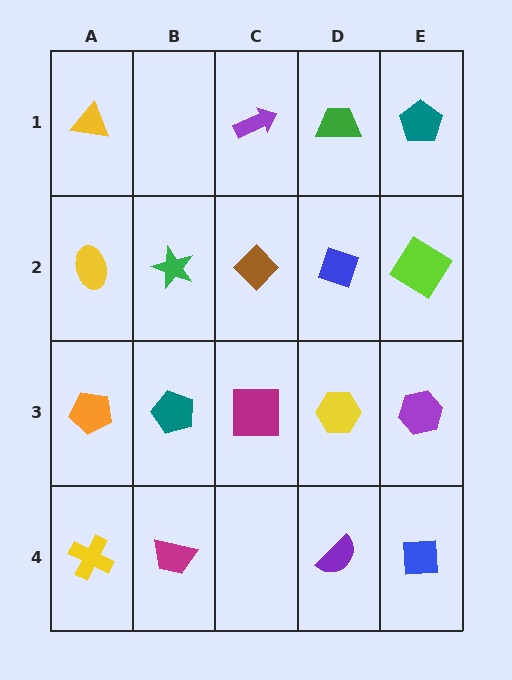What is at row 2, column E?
A lime diamond.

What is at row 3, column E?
A purple hexagon.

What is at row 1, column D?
A green trapezoid.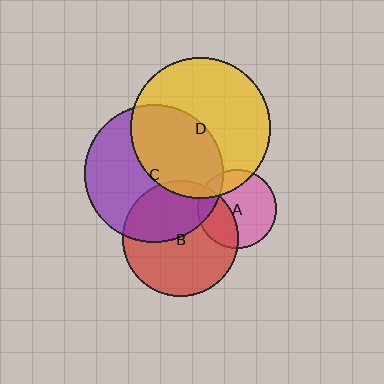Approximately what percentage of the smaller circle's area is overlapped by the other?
Approximately 40%.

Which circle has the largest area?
Circle D (yellow).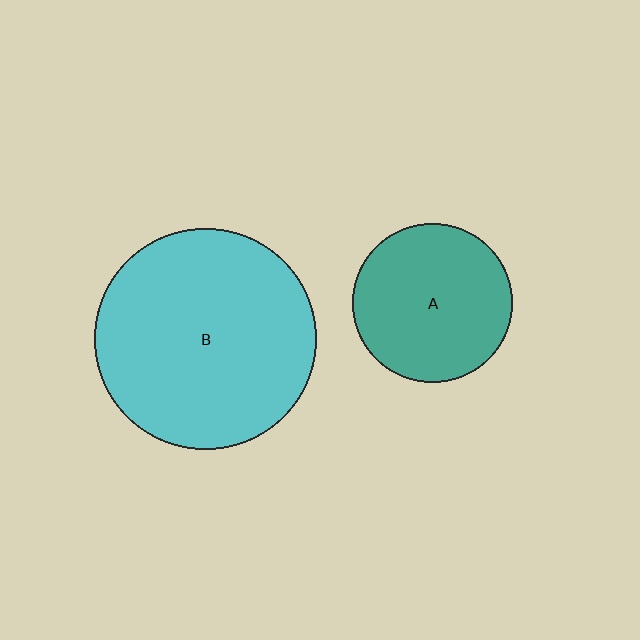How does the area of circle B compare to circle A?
Approximately 1.9 times.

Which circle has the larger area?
Circle B (cyan).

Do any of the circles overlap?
No, none of the circles overlap.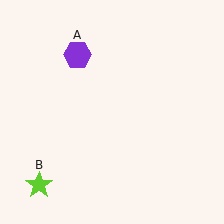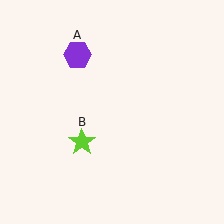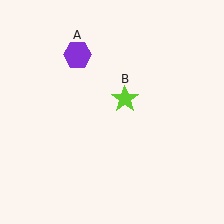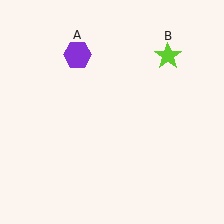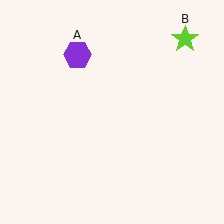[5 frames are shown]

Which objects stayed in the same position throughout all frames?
Purple hexagon (object A) remained stationary.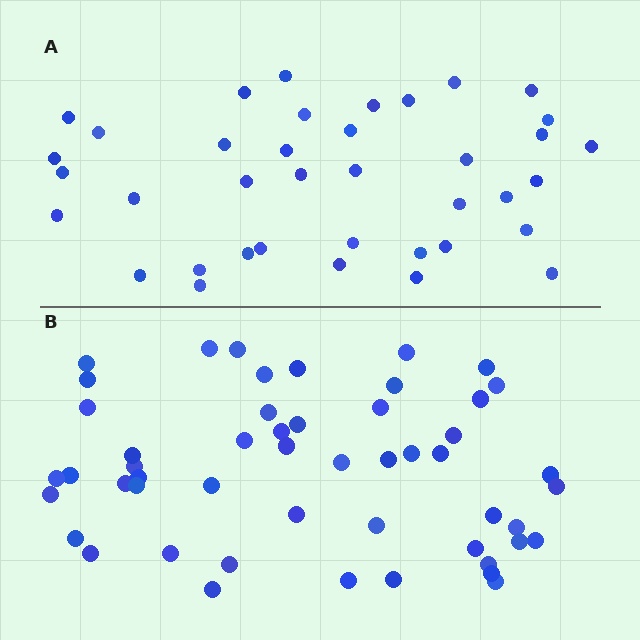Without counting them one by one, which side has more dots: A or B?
Region B (the bottom region) has more dots.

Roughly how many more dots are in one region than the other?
Region B has approximately 15 more dots than region A.